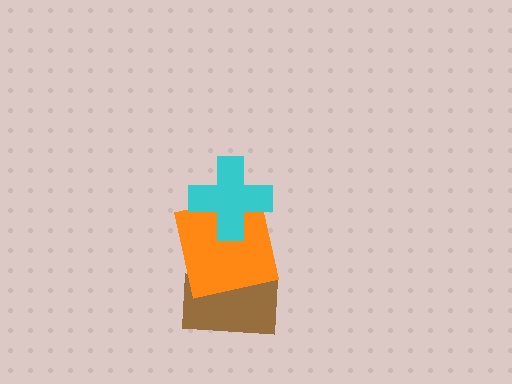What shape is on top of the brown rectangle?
The orange square is on top of the brown rectangle.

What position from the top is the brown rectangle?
The brown rectangle is 3rd from the top.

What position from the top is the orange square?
The orange square is 2nd from the top.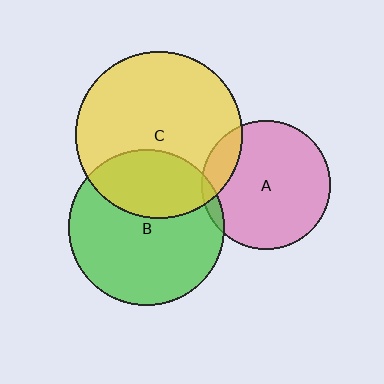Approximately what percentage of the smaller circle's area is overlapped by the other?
Approximately 35%.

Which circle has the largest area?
Circle C (yellow).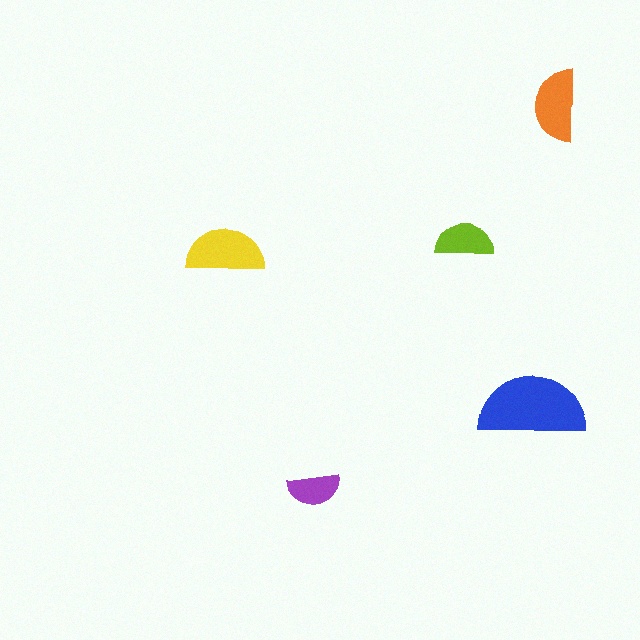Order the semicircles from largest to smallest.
the blue one, the yellow one, the orange one, the lime one, the purple one.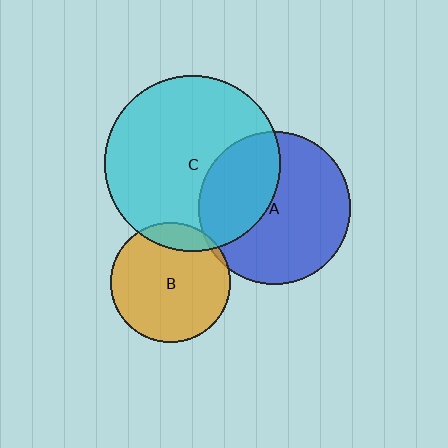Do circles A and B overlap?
Yes.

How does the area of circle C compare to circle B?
Approximately 2.1 times.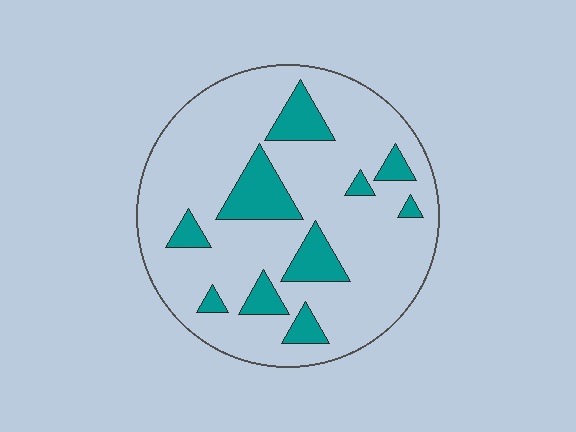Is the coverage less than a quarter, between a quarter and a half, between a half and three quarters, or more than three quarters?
Less than a quarter.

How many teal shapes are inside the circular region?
10.